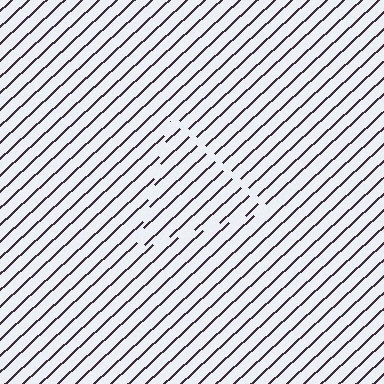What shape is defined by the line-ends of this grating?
An illusory triangle. The interior of the shape contains the same grating, shifted by half a period — the contour is defined by the phase discontinuity where line-ends from the inner and outer gratings abut.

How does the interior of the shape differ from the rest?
The interior of the shape contains the same grating, shifted by half a period — the contour is defined by the phase discontinuity where line-ends from the inner and outer gratings abut.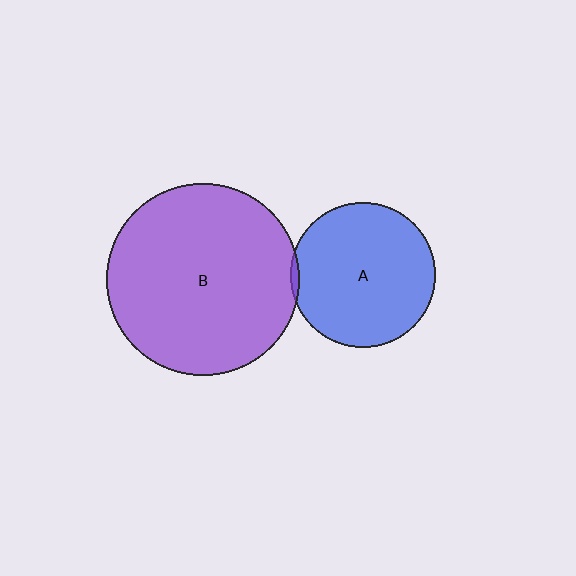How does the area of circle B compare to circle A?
Approximately 1.8 times.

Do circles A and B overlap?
Yes.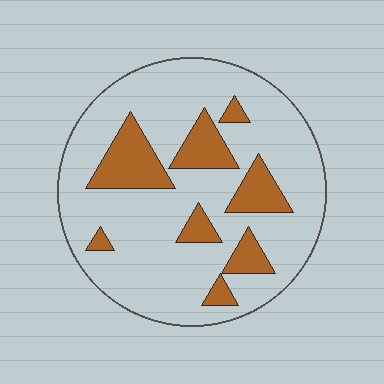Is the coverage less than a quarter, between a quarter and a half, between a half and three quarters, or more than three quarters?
Less than a quarter.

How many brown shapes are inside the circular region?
8.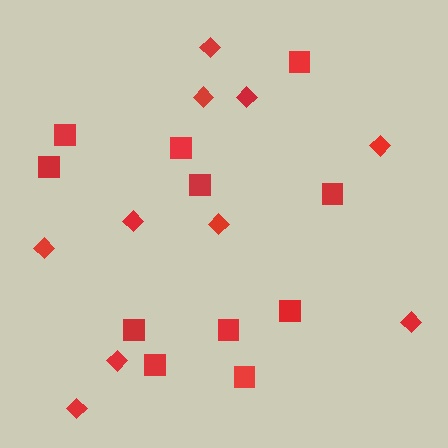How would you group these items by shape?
There are 2 groups: one group of squares (11) and one group of diamonds (10).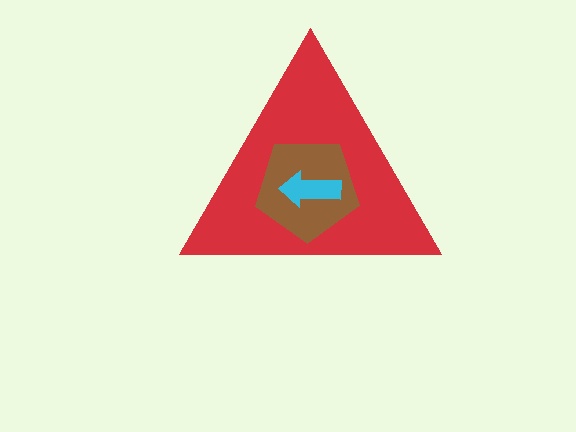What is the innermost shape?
The cyan arrow.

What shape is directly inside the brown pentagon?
The cyan arrow.